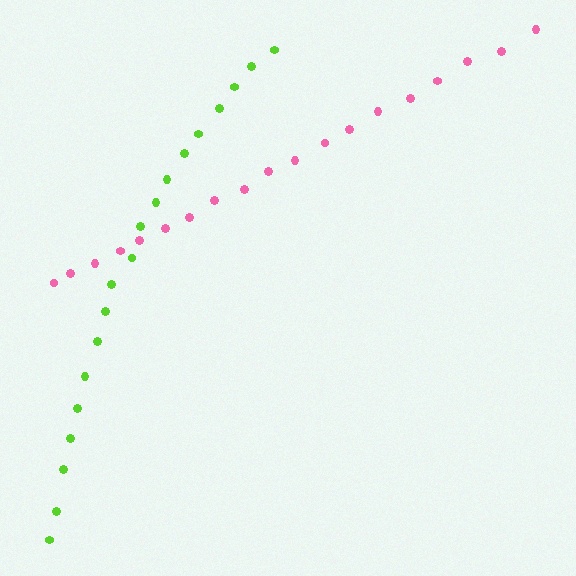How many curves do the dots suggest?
There are 2 distinct paths.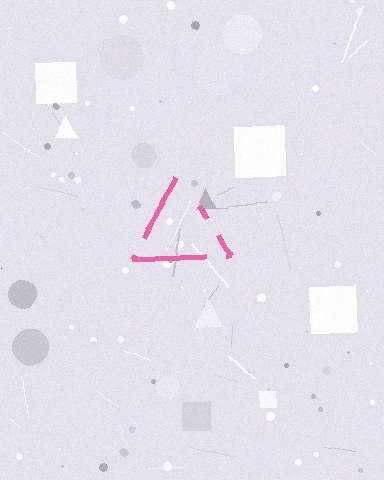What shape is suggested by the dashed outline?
The dashed outline suggests a triangle.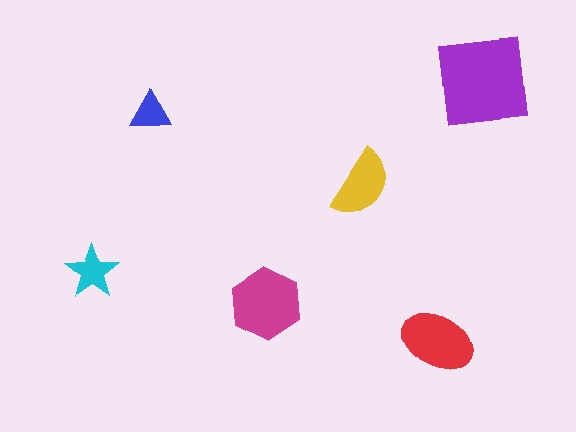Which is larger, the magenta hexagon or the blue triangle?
The magenta hexagon.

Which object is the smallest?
The blue triangle.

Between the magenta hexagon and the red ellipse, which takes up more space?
The magenta hexagon.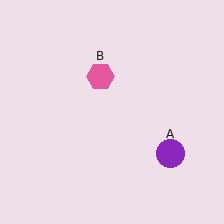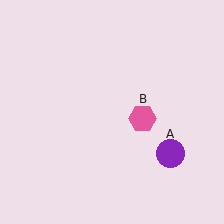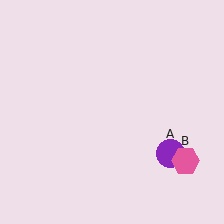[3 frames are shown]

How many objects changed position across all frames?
1 object changed position: pink hexagon (object B).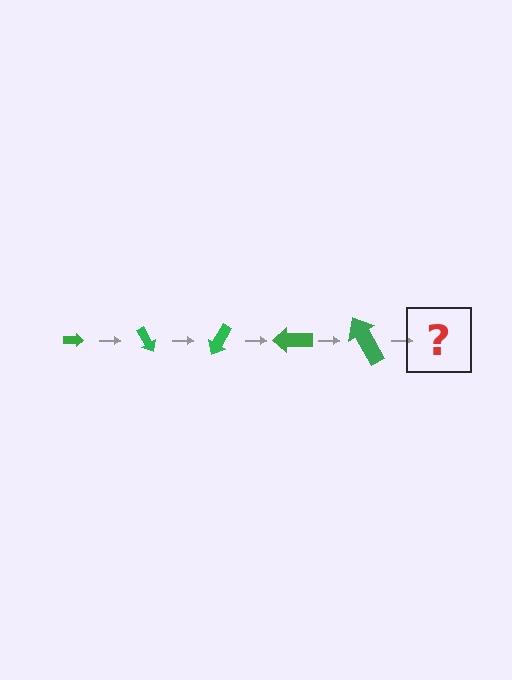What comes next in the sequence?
The next element should be an arrow, larger than the previous one and rotated 300 degrees from the start.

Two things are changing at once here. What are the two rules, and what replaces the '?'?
The two rules are that the arrow grows larger each step and it rotates 60 degrees each step. The '?' should be an arrow, larger than the previous one and rotated 300 degrees from the start.